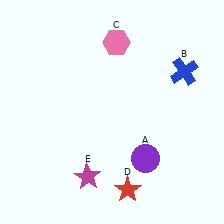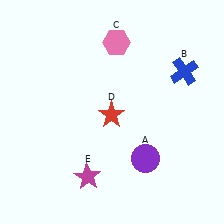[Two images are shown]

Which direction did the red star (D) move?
The red star (D) moved up.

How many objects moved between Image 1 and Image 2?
1 object moved between the two images.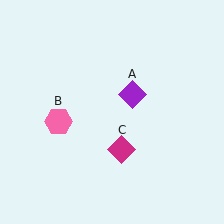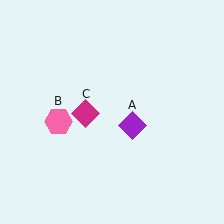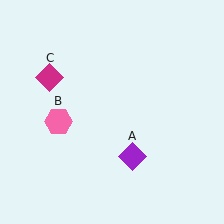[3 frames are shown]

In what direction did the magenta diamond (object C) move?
The magenta diamond (object C) moved up and to the left.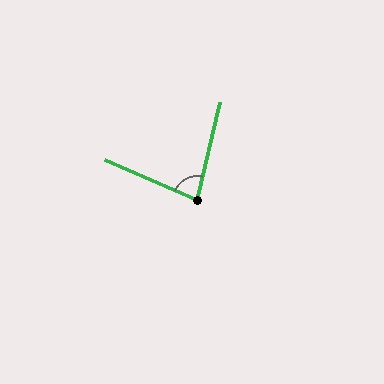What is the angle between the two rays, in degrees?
Approximately 80 degrees.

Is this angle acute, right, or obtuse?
It is acute.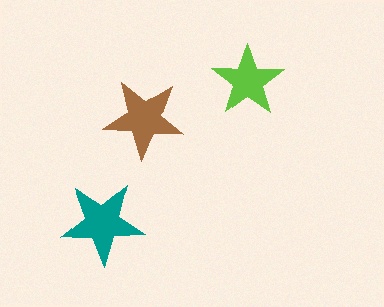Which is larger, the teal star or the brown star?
The teal one.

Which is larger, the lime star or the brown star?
The brown one.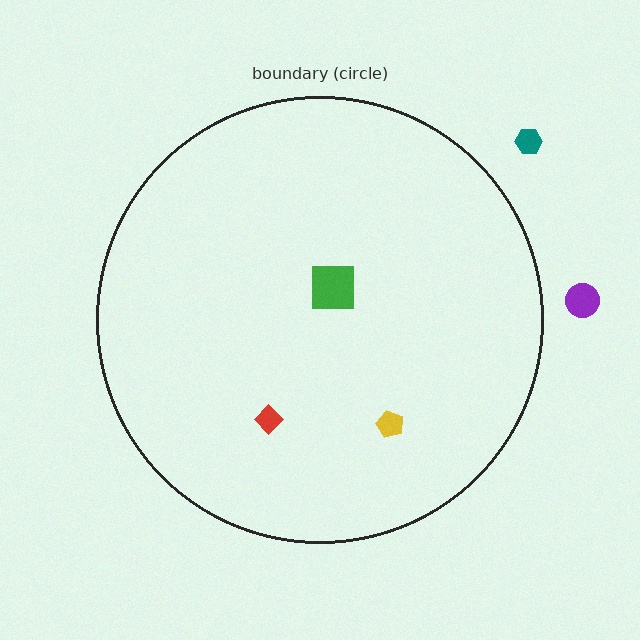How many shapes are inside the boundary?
3 inside, 2 outside.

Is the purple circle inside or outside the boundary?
Outside.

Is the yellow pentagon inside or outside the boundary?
Inside.